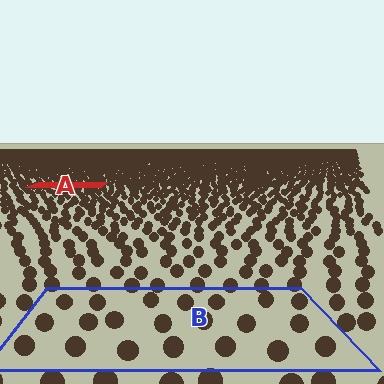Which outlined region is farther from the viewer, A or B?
Region A is farther from the viewer — the texture elements inside it appear smaller and more densely packed.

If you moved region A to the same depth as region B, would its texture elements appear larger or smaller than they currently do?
They would appear larger. At a closer depth, the same texture elements are projected at a bigger on-screen size.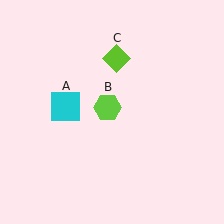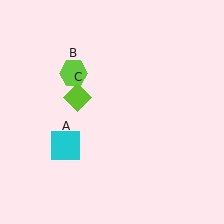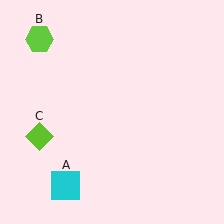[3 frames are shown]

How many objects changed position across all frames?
3 objects changed position: cyan square (object A), lime hexagon (object B), lime diamond (object C).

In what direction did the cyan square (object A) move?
The cyan square (object A) moved down.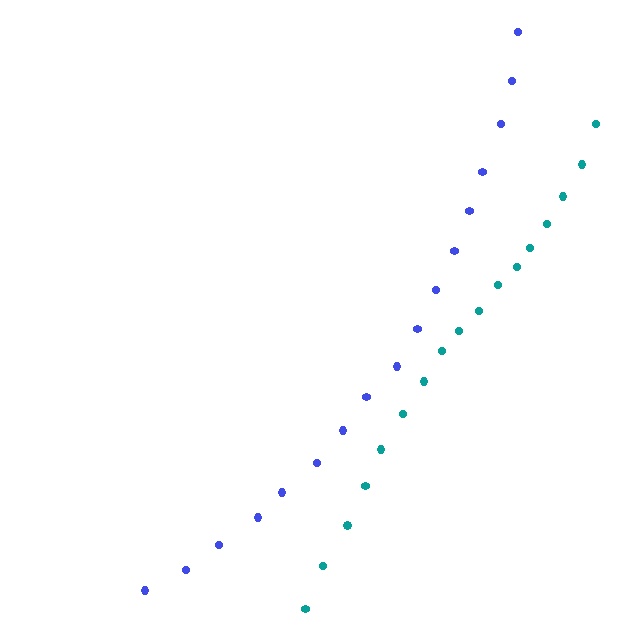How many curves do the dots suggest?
There are 2 distinct paths.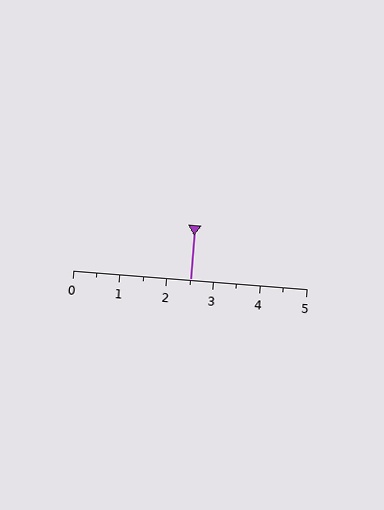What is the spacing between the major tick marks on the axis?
The major ticks are spaced 1 apart.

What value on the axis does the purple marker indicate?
The marker indicates approximately 2.5.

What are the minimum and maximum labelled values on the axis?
The axis runs from 0 to 5.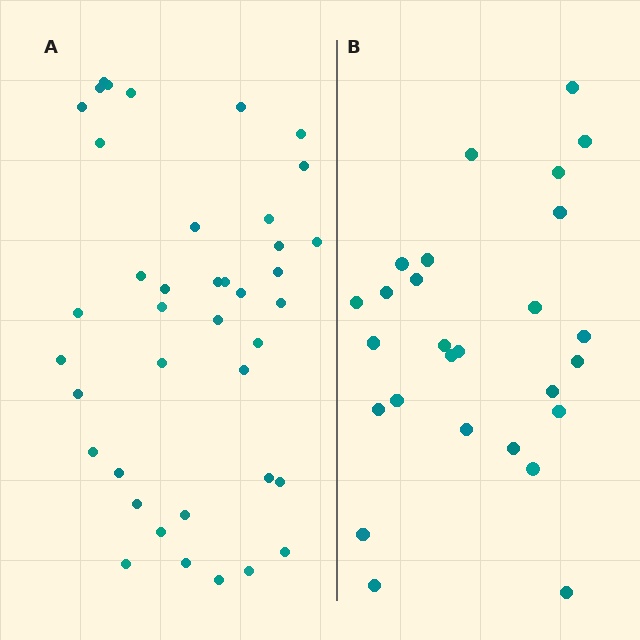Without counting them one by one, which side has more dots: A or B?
Region A (the left region) has more dots.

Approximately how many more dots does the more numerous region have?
Region A has approximately 15 more dots than region B.